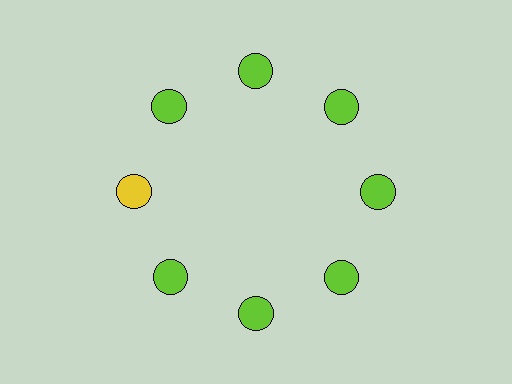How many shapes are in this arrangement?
There are 8 shapes arranged in a ring pattern.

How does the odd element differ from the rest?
It has a different color: yellow instead of lime.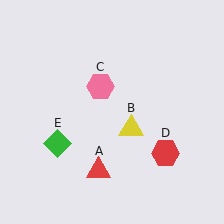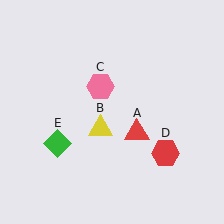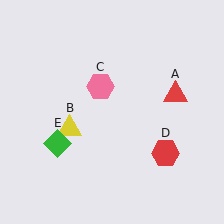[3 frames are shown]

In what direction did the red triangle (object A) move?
The red triangle (object A) moved up and to the right.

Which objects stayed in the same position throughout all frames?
Pink hexagon (object C) and red hexagon (object D) and green diamond (object E) remained stationary.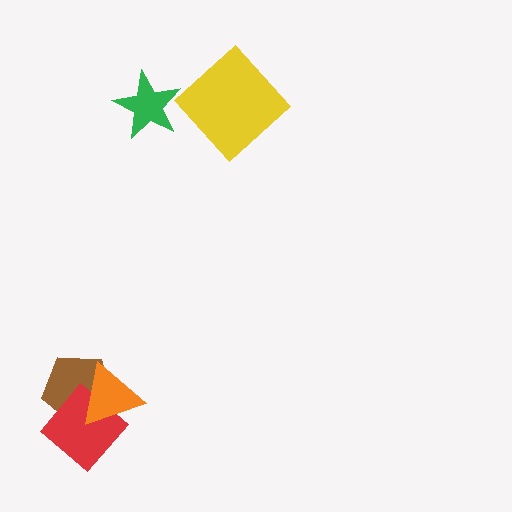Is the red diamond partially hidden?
Yes, it is partially covered by another shape.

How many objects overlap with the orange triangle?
2 objects overlap with the orange triangle.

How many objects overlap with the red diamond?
2 objects overlap with the red diamond.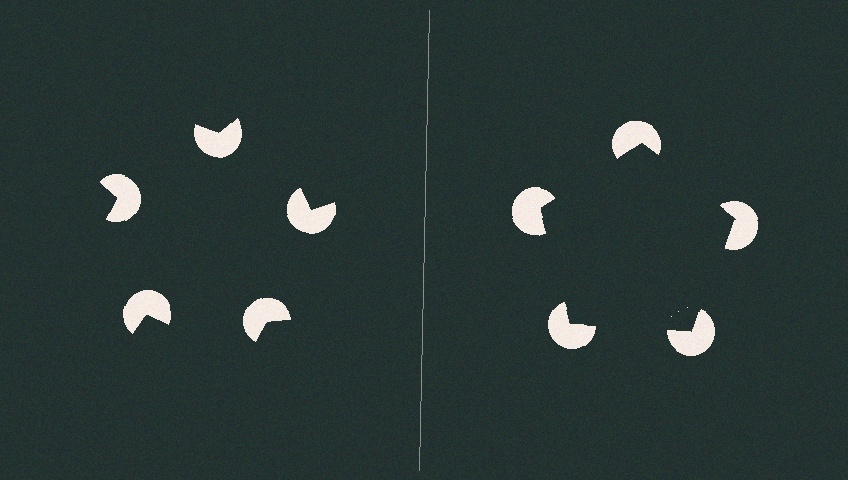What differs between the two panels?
The pac-man discs are positioned identically on both sides; only the wedge orientations differ. On the right they align to a pentagon; on the left they are misaligned.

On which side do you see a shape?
An illusory pentagon appears on the right side. On the left side the wedge cuts are rotated, so no coherent shape forms.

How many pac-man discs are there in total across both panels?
10 — 5 on each side.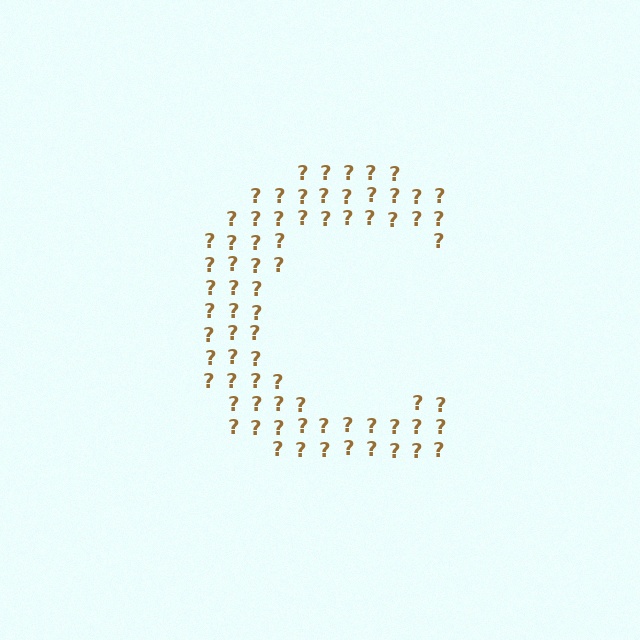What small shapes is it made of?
It is made of small question marks.